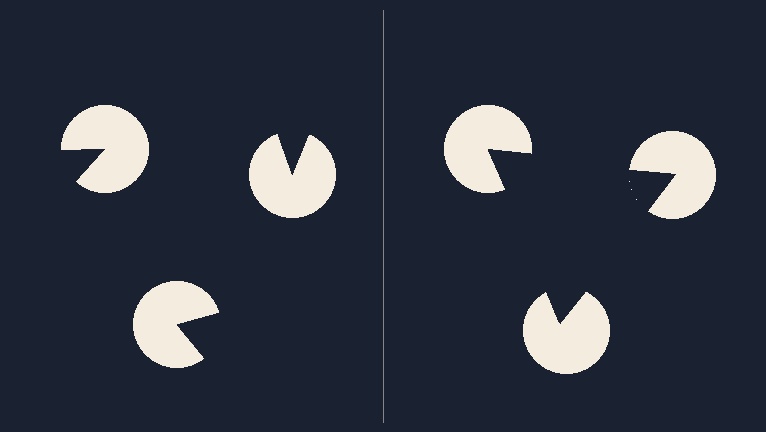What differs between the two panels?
The pac-man discs are positioned identically on both sides; only the wedge orientations differ. On the right they align to a triangle; on the left they are misaligned.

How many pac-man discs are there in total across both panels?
6 — 3 on each side.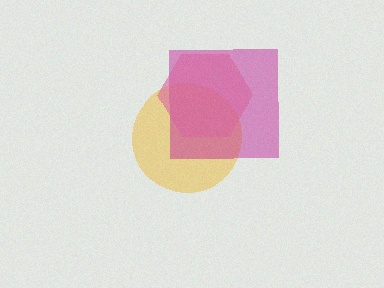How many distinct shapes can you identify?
There are 3 distinct shapes: a yellow circle, a magenta square, a pink hexagon.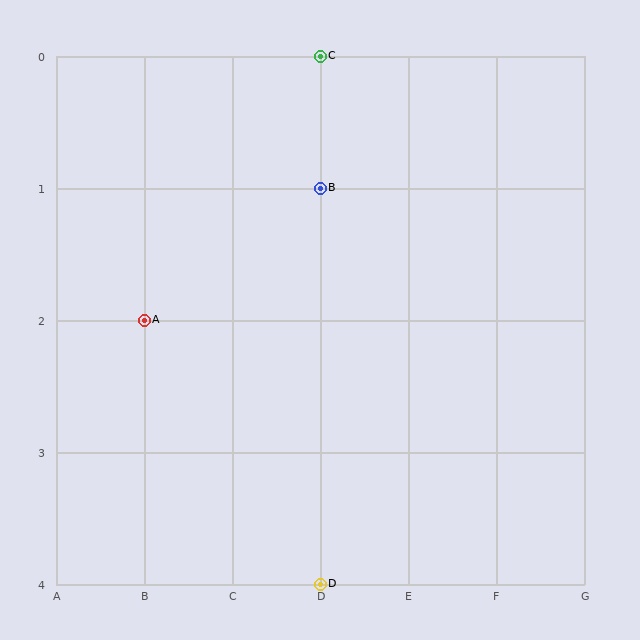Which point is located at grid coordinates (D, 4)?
Point D is at (D, 4).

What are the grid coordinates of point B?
Point B is at grid coordinates (D, 1).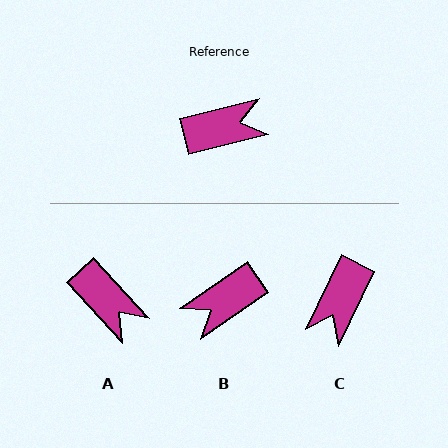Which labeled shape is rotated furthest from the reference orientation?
B, about 159 degrees away.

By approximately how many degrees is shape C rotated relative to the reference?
Approximately 129 degrees clockwise.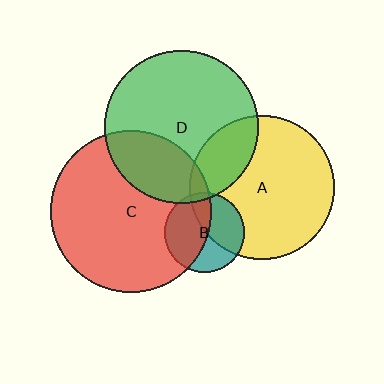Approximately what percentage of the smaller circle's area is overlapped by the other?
Approximately 5%.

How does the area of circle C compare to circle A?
Approximately 1.3 times.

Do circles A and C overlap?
Yes.